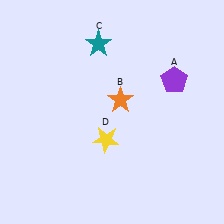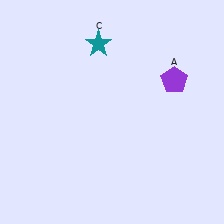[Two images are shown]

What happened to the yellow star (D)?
The yellow star (D) was removed in Image 2. It was in the bottom-left area of Image 1.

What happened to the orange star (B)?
The orange star (B) was removed in Image 2. It was in the top-right area of Image 1.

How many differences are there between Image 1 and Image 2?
There are 2 differences between the two images.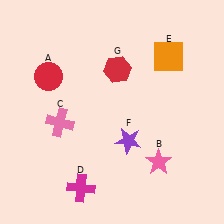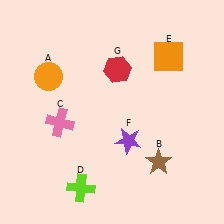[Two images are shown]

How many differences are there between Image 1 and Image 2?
There are 3 differences between the two images.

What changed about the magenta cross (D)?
In Image 1, D is magenta. In Image 2, it changed to lime.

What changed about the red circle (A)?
In Image 1, A is red. In Image 2, it changed to orange.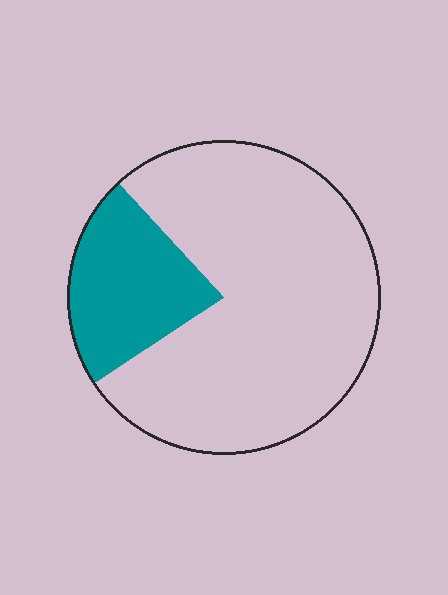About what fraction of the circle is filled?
About one fifth (1/5).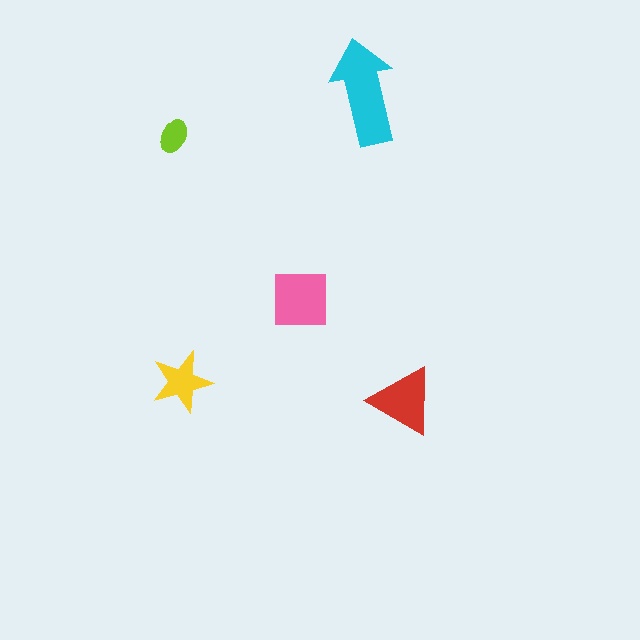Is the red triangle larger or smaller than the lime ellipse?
Larger.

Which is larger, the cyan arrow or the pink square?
The cyan arrow.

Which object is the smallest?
The lime ellipse.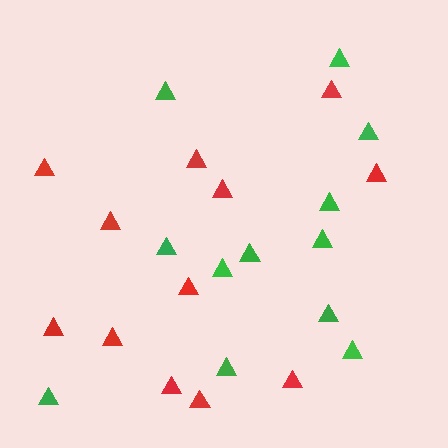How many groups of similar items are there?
There are 2 groups: one group of green triangles (12) and one group of red triangles (12).